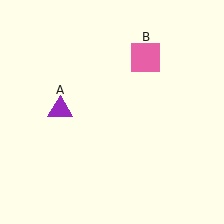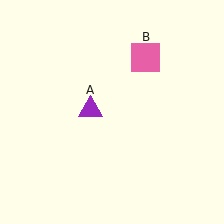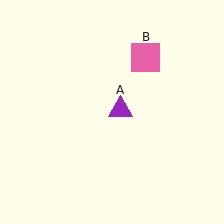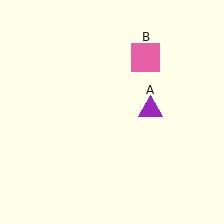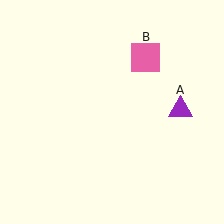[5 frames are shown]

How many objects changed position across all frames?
1 object changed position: purple triangle (object A).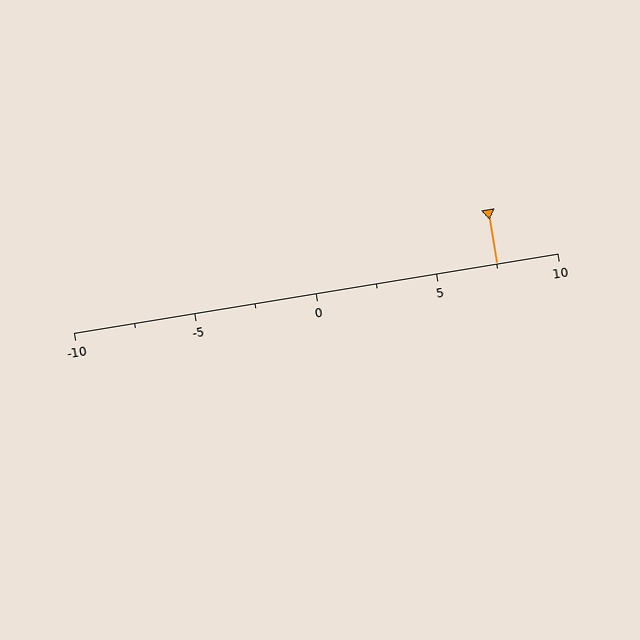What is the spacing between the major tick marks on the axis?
The major ticks are spaced 5 apart.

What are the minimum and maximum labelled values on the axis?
The axis runs from -10 to 10.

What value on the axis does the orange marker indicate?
The marker indicates approximately 7.5.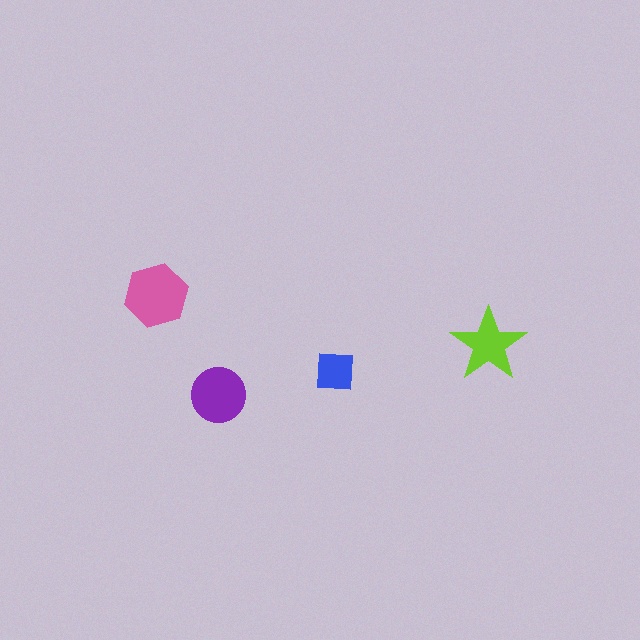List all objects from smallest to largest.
The blue square, the lime star, the purple circle, the pink hexagon.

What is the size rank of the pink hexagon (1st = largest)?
1st.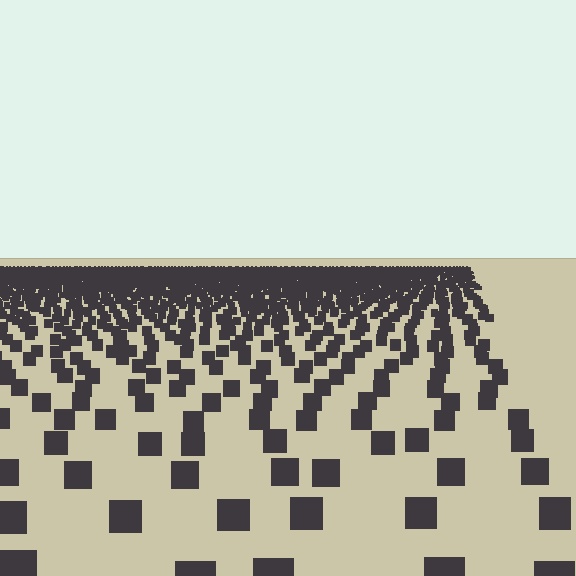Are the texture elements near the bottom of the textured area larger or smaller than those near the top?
Larger. Near the bottom, elements are closer to the viewer and appear at a bigger on-screen size.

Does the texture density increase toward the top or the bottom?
Density increases toward the top.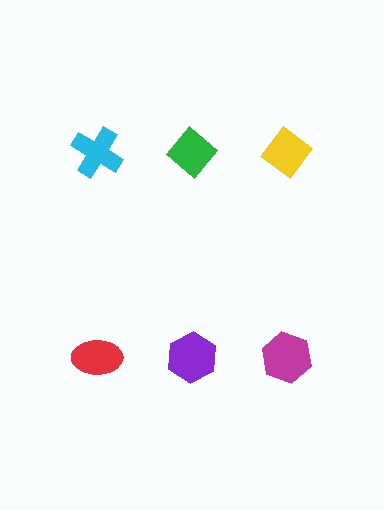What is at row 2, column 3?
A magenta hexagon.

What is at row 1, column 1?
A cyan cross.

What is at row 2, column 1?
A red ellipse.